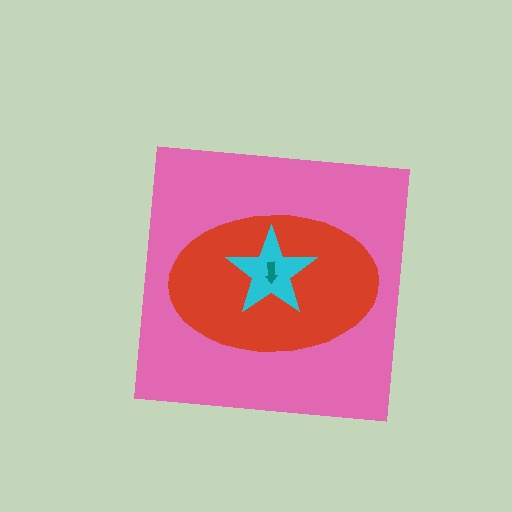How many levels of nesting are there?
4.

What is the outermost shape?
The pink square.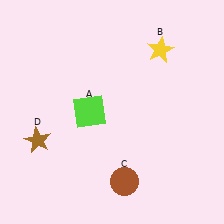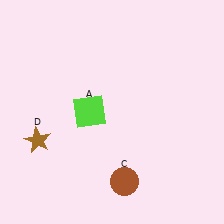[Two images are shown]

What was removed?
The yellow star (B) was removed in Image 2.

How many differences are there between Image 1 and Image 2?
There is 1 difference between the two images.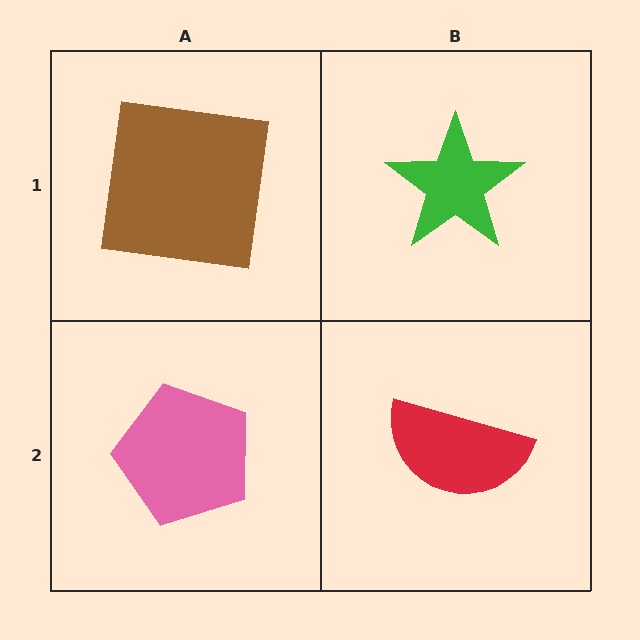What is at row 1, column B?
A green star.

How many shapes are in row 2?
2 shapes.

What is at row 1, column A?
A brown square.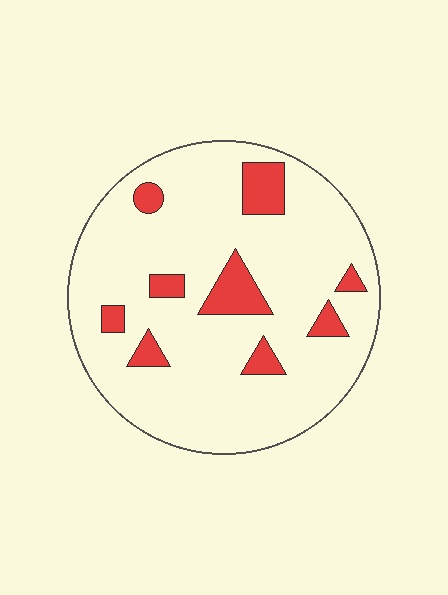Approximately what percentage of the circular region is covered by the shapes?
Approximately 15%.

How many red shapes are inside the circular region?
9.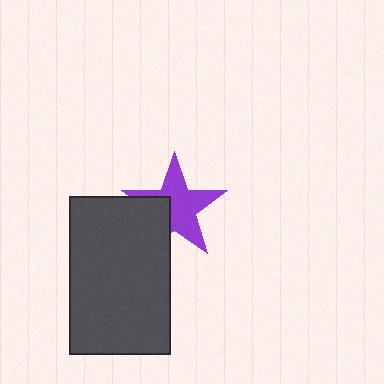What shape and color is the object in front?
The object in front is a dark gray rectangle.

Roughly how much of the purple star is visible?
Most of it is visible (roughly 68%).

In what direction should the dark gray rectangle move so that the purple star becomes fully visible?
The dark gray rectangle should move toward the lower-left. That is the shortest direction to clear the overlap and leave the purple star fully visible.